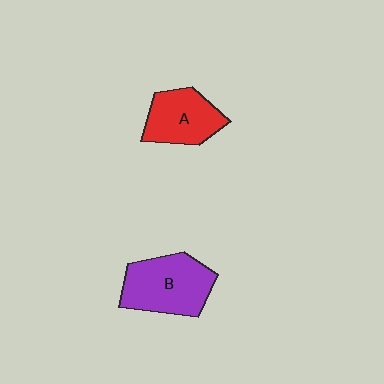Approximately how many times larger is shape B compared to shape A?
Approximately 1.3 times.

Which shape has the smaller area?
Shape A (red).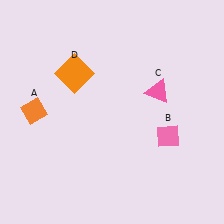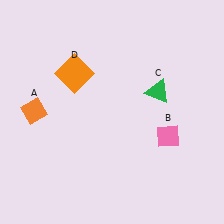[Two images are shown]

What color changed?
The triangle (C) changed from pink in Image 1 to green in Image 2.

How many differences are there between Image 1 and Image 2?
There is 1 difference between the two images.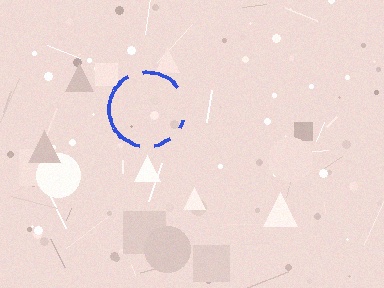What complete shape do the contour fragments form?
The contour fragments form a circle.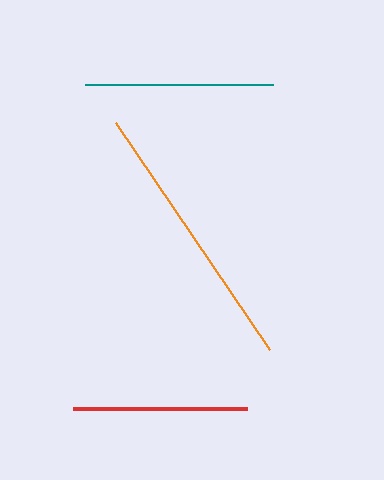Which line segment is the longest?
The orange line is the longest at approximately 275 pixels.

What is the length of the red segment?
The red segment is approximately 174 pixels long.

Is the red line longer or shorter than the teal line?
The teal line is longer than the red line.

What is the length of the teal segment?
The teal segment is approximately 188 pixels long.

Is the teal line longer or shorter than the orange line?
The orange line is longer than the teal line.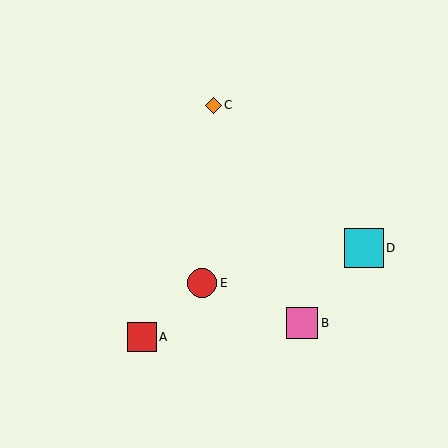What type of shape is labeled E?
Shape E is a red circle.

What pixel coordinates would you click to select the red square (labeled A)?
Click at (142, 337) to select the red square A.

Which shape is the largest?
The cyan square (labeled D) is the largest.